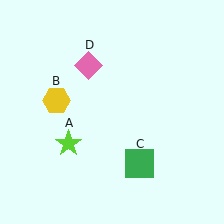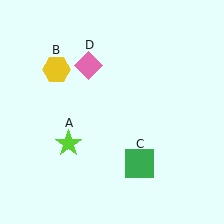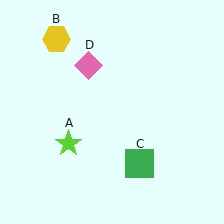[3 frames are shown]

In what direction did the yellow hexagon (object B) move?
The yellow hexagon (object B) moved up.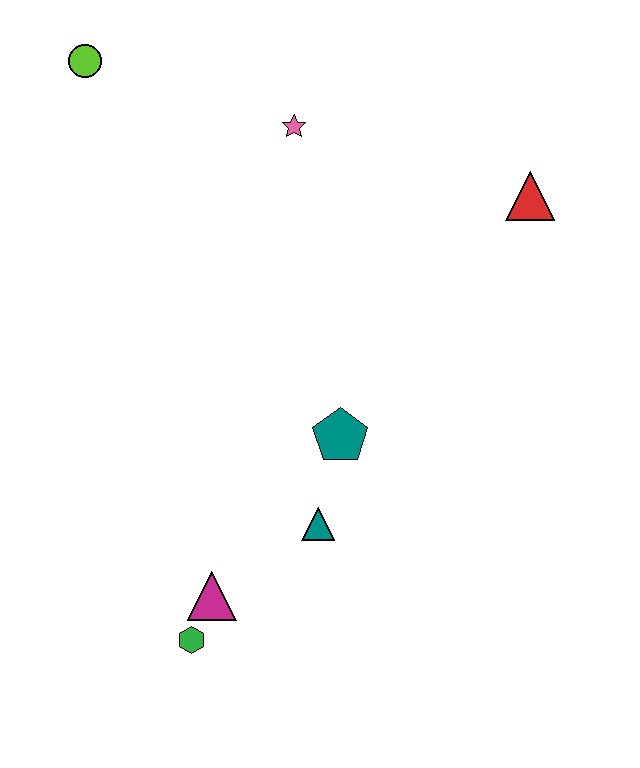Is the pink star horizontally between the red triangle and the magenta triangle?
Yes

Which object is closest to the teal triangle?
The teal pentagon is closest to the teal triangle.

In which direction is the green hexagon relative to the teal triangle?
The green hexagon is to the left of the teal triangle.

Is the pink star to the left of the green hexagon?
No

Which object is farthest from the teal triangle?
The lime circle is farthest from the teal triangle.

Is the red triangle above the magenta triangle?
Yes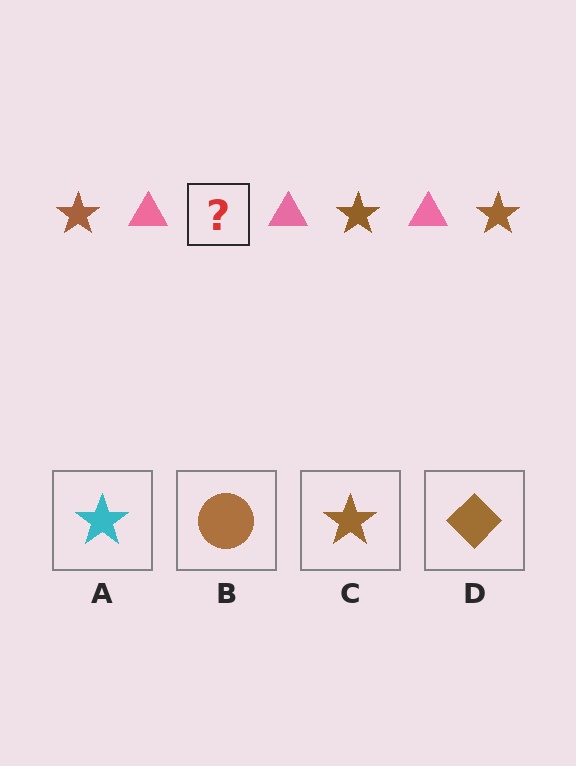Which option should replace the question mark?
Option C.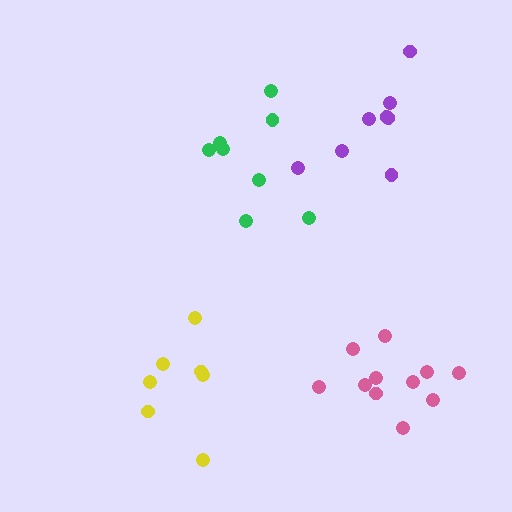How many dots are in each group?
Group 1: 7 dots, Group 2: 8 dots, Group 3: 11 dots, Group 4: 8 dots (34 total).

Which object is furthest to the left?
The yellow cluster is leftmost.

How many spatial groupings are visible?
There are 4 spatial groupings.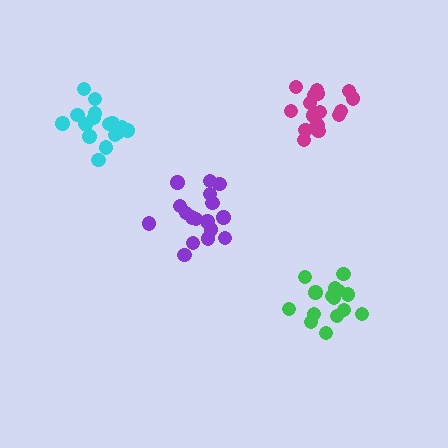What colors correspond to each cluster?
The clusters are colored: cyan, purple, green, magenta.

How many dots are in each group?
Group 1: 17 dots, Group 2: 17 dots, Group 3: 16 dots, Group 4: 17 dots (67 total).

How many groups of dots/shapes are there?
There are 4 groups.